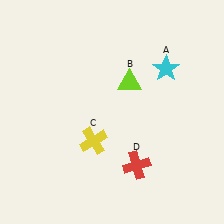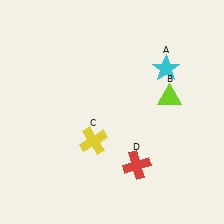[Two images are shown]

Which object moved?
The lime triangle (B) moved right.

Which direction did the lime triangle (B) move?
The lime triangle (B) moved right.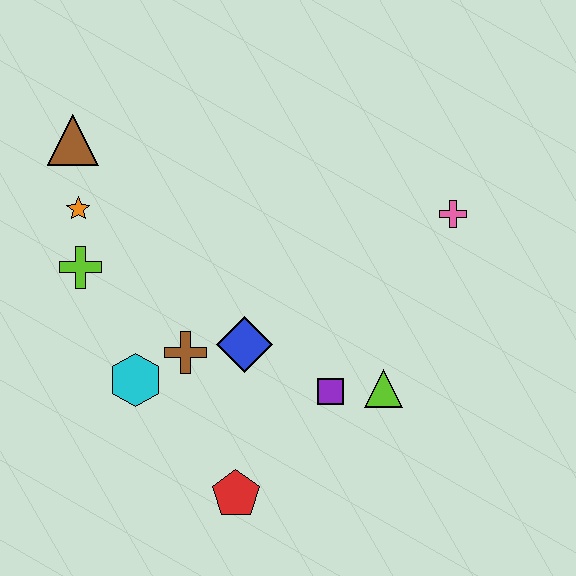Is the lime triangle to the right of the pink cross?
No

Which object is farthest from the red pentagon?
The brown triangle is farthest from the red pentagon.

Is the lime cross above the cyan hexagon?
Yes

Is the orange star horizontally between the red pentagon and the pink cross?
No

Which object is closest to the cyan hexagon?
The brown cross is closest to the cyan hexagon.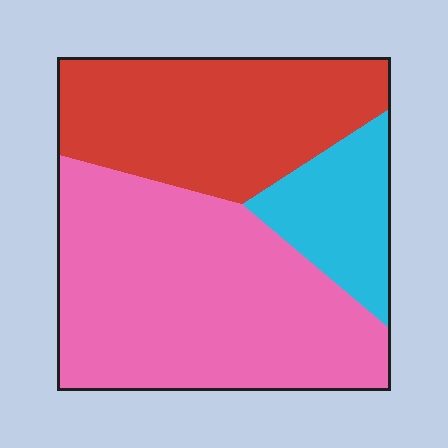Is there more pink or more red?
Pink.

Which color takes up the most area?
Pink, at roughly 50%.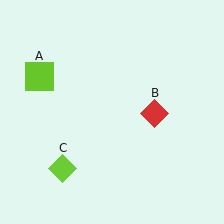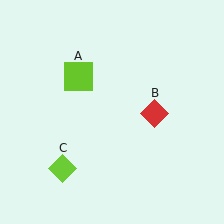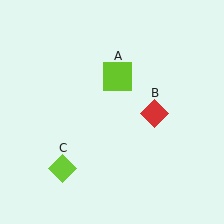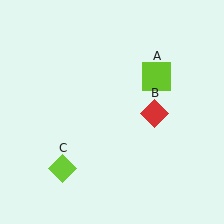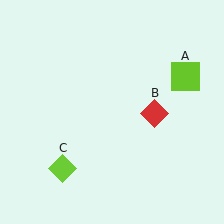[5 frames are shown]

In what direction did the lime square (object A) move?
The lime square (object A) moved right.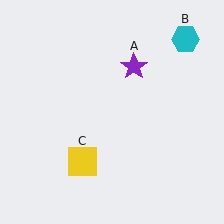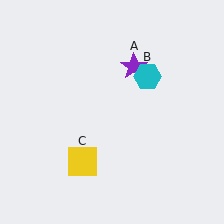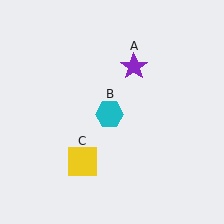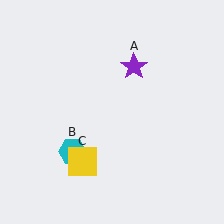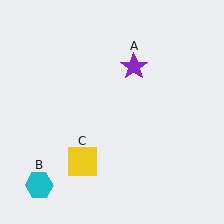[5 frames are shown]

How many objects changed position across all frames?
1 object changed position: cyan hexagon (object B).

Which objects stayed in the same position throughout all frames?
Purple star (object A) and yellow square (object C) remained stationary.